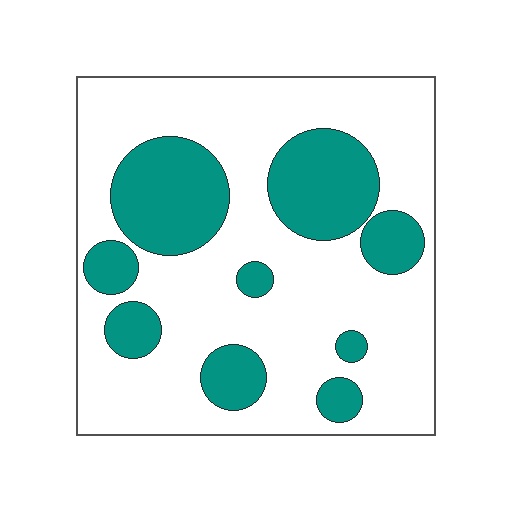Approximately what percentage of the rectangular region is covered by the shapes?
Approximately 30%.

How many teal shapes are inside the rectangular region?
9.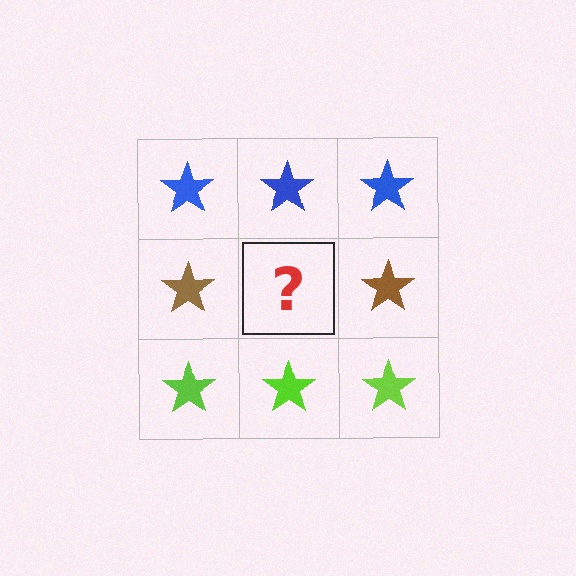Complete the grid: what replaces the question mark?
The question mark should be replaced with a brown star.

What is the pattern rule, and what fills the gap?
The rule is that each row has a consistent color. The gap should be filled with a brown star.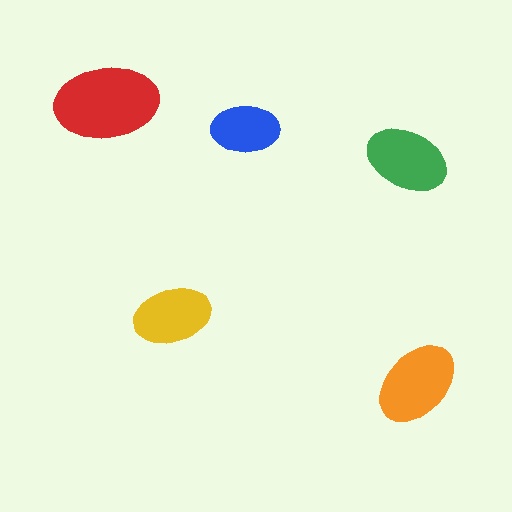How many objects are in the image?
There are 5 objects in the image.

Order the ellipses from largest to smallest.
the red one, the orange one, the green one, the yellow one, the blue one.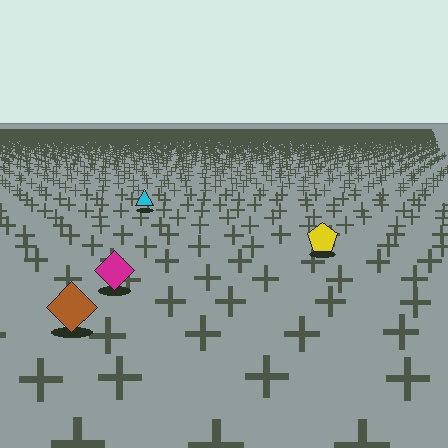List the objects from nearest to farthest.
From nearest to farthest: the brown diamond, the magenta diamond, the yellow pentagon, the cyan triangle.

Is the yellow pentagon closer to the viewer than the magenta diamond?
No. The magenta diamond is closer — you can tell from the texture gradient: the ground texture is coarser near it.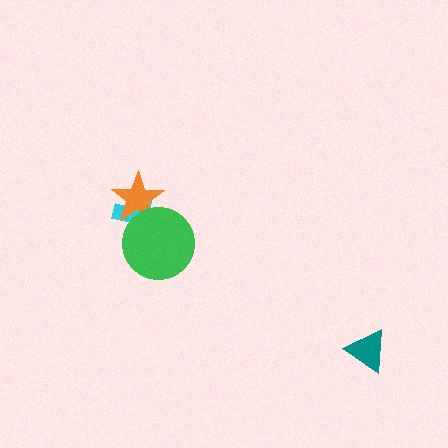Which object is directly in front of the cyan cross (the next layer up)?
The orange star is directly in front of the cyan cross.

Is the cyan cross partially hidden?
Yes, it is partially covered by another shape.